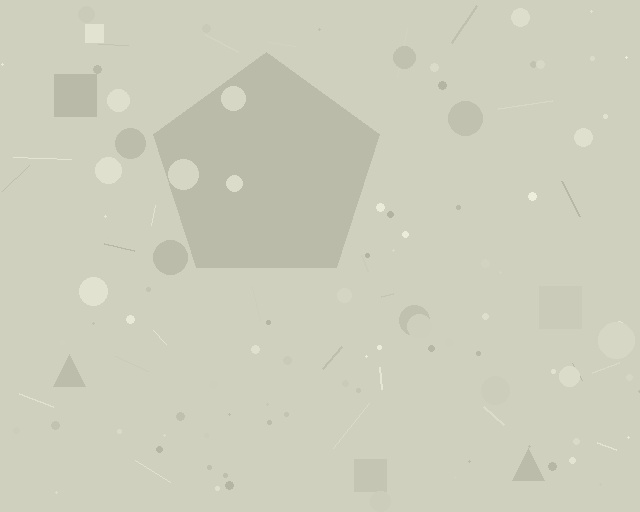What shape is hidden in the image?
A pentagon is hidden in the image.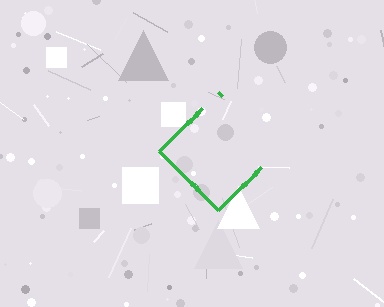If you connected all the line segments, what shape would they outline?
They would outline a diamond.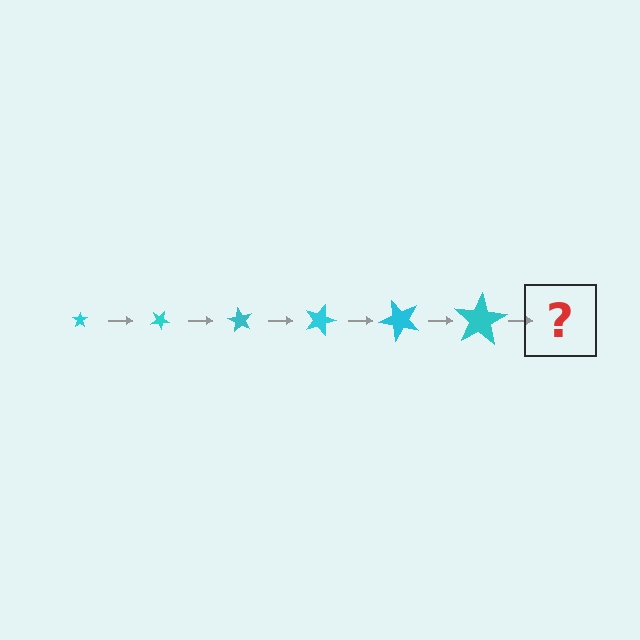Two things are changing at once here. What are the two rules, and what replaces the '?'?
The two rules are that the star grows larger each step and it rotates 30 degrees each step. The '?' should be a star, larger than the previous one and rotated 180 degrees from the start.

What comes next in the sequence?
The next element should be a star, larger than the previous one and rotated 180 degrees from the start.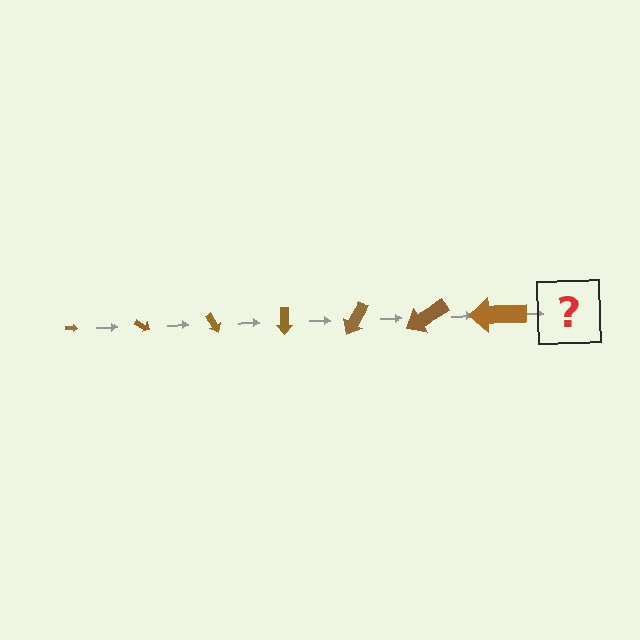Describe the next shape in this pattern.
It should be an arrow, larger than the previous one and rotated 210 degrees from the start.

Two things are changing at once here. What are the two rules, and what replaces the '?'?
The two rules are that the arrow grows larger each step and it rotates 30 degrees each step. The '?' should be an arrow, larger than the previous one and rotated 210 degrees from the start.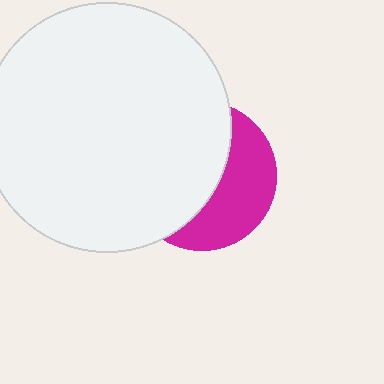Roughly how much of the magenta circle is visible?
A small part of it is visible (roughly 41%).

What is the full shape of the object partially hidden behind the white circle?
The partially hidden object is a magenta circle.